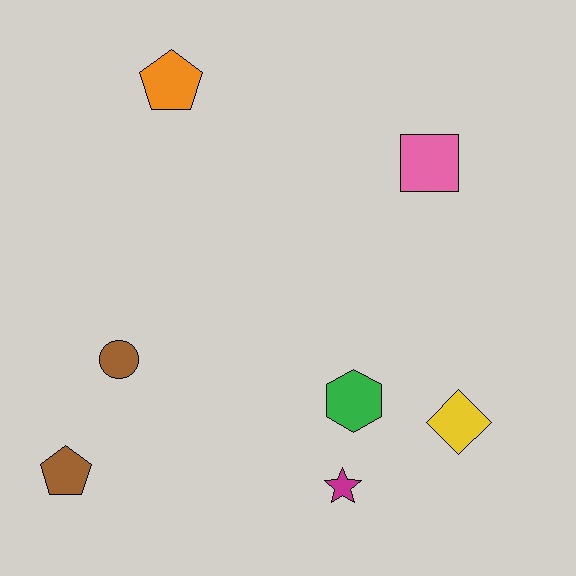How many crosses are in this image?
There are no crosses.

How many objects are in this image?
There are 7 objects.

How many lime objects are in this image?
There are no lime objects.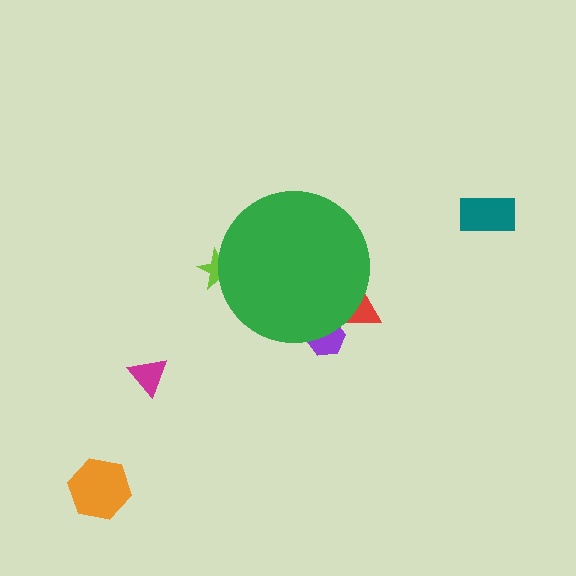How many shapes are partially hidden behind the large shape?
3 shapes are partially hidden.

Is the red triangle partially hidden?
Yes, the red triangle is partially hidden behind the green circle.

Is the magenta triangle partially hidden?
No, the magenta triangle is fully visible.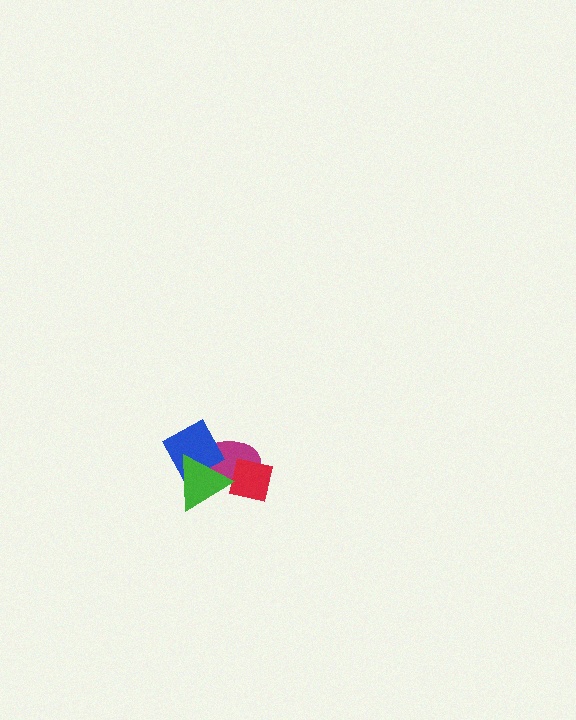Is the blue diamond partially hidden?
Yes, it is partially covered by another shape.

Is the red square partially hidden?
Yes, it is partially covered by another shape.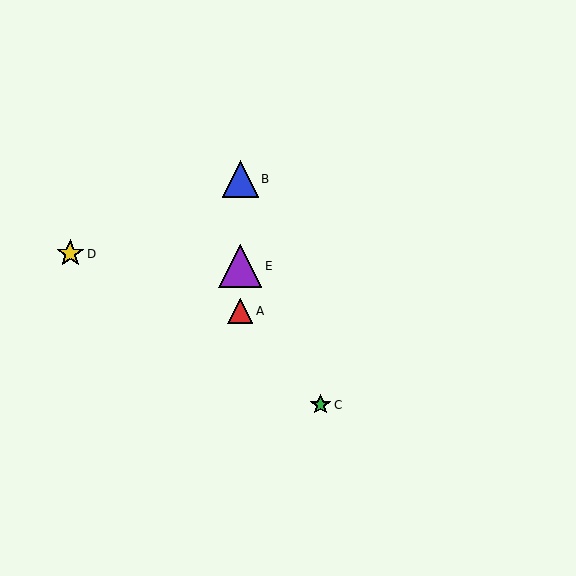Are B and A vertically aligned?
Yes, both are at x≈240.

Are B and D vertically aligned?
No, B is at x≈240 and D is at x≈70.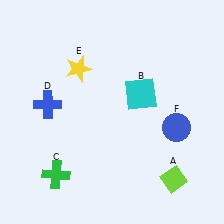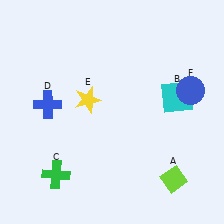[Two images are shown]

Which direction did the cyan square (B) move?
The cyan square (B) moved right.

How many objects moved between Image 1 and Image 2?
3 objects moved between the two images.